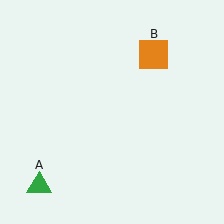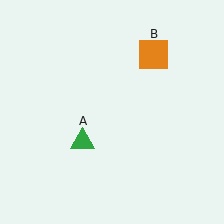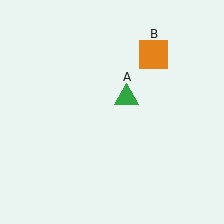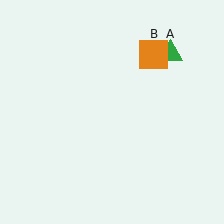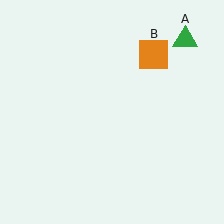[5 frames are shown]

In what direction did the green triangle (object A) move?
The green triangle (object A) moved up and to the right.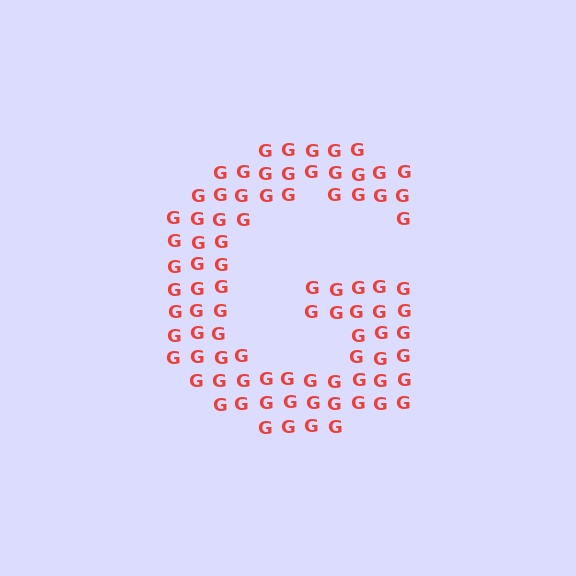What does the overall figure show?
The overall figure shows the letter G.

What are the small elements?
The small elements are letter G's.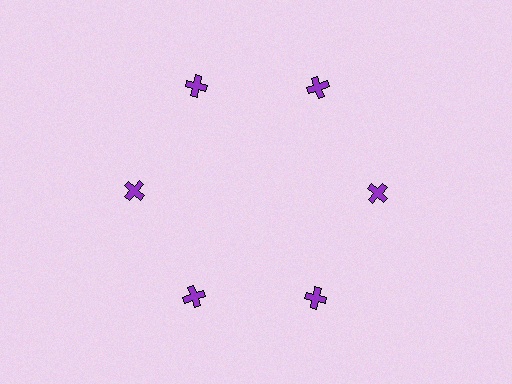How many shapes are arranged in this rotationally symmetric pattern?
There are 6 shapes, arranged in 6 groups of 1.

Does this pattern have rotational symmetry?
Yes, this pattern has 6-fold rotational symmetry. It looks the same after rotating 60 degrees around the center.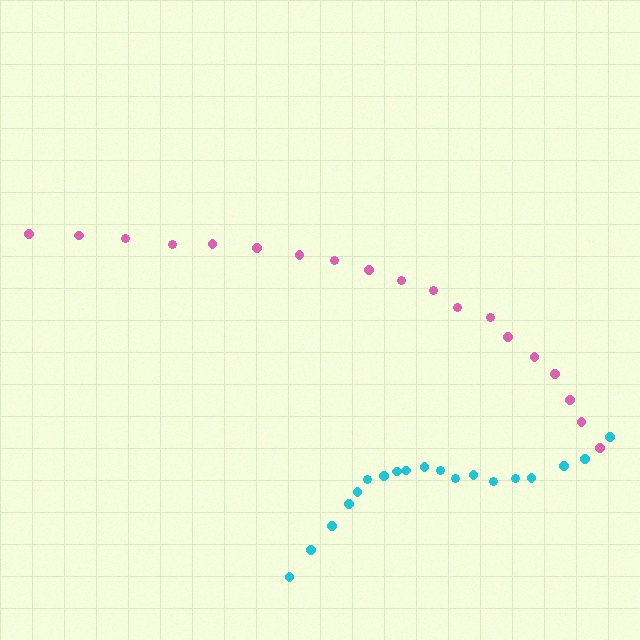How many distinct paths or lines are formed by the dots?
There are 2 distinct paths.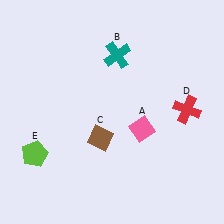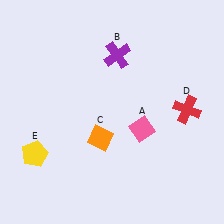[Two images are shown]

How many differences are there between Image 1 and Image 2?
There are 3 differences between the two images.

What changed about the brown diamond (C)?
In Image 1, C is brown. In Image 2, it changed to orange.